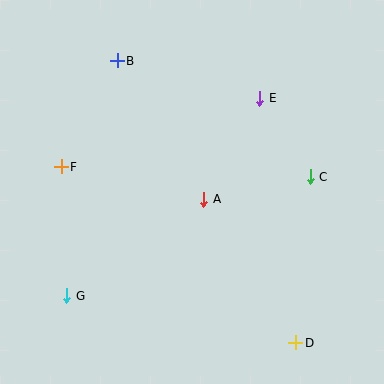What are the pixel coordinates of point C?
Point C is at (310, 177).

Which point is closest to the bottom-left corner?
Point G is closest to the bottom-left corner.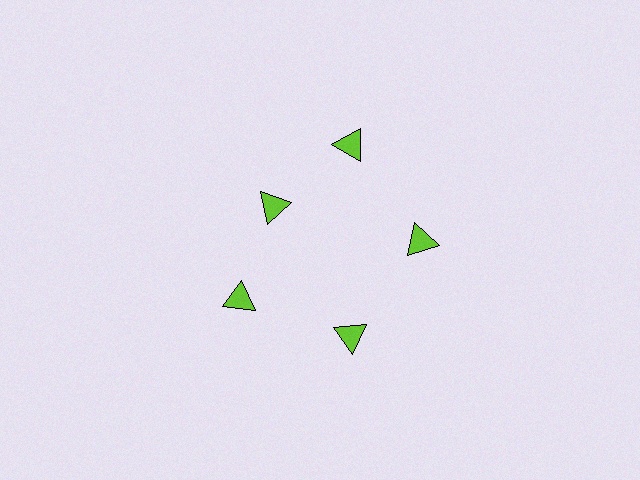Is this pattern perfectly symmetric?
No. The 5 lime triangles are arranged in a ring, but one element near the 10 o'clock position is pulled inward toward the center, breaking the 5-fold rotational symmetry.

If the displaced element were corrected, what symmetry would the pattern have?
It would have 5-fold rotational symmetry — the pattern would map onto itself every 72 degrees.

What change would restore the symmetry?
The symmetry would be restored by moving it outward, back onto the ring so that all 5 triangles sit at equal angles and equal distance from the center.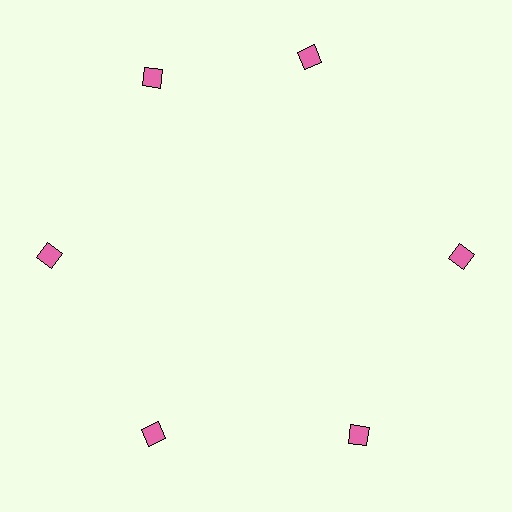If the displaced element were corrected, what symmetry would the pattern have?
It would have 6-fold rotational symmetry — the pattern would map onto itself every 60 degrees.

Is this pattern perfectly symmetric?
No. The 6 pink squares are arranged in a ring, but one element near the 1 o'clock position is rotated out of alignment along the ring, breaking the 6-fold rotational symmetry.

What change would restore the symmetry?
The symmetry would be restored by rotating it back into even spacing with its neighbors so that all 6 squares sit at equal angles and equal distance from the center.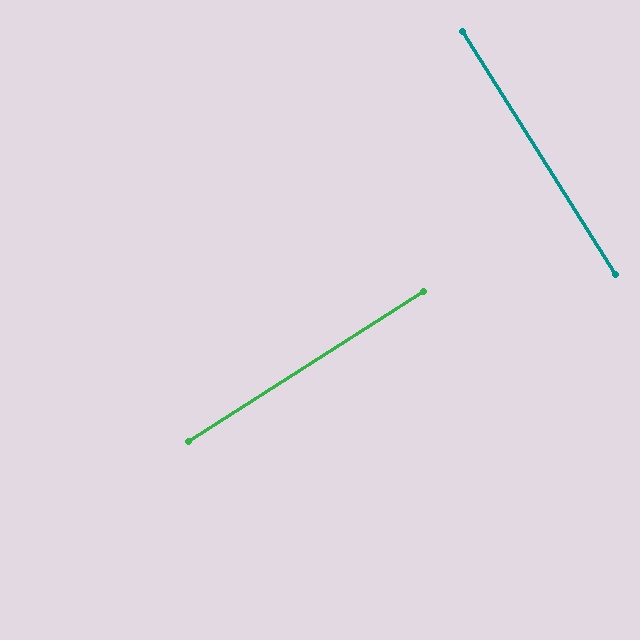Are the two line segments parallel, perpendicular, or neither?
Perpendicular — they meet at approximately 90°.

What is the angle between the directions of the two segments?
Approximately 90 degrees.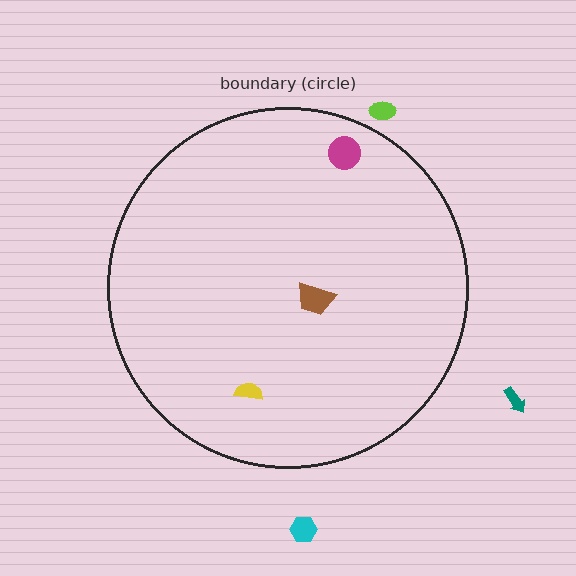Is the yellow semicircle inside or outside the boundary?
Inside.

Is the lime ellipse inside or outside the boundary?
Outside.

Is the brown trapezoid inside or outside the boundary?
Inside.